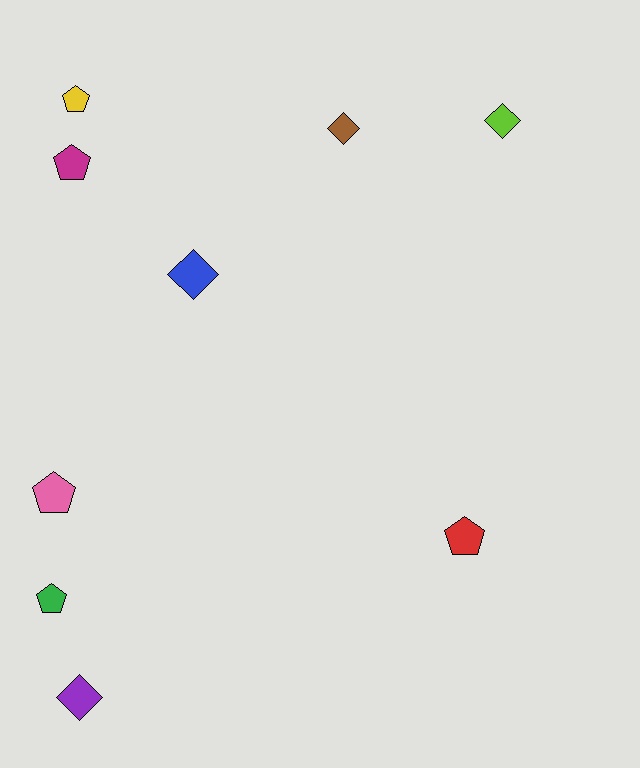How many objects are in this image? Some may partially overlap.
There are 9 objects.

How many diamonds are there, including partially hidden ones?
There are 4 diamonds.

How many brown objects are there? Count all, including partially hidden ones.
There is 1 brown object.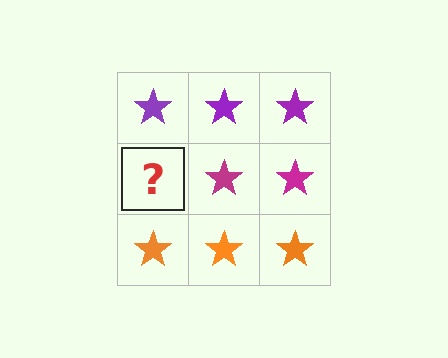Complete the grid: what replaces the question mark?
The question mark should be replaced with a magenta star.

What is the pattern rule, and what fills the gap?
The rule is that each row has a consistent color. The gap should be filled with a magenta star.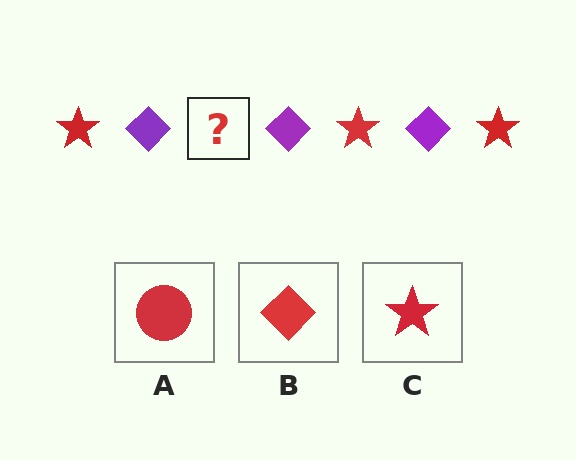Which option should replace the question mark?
Option C.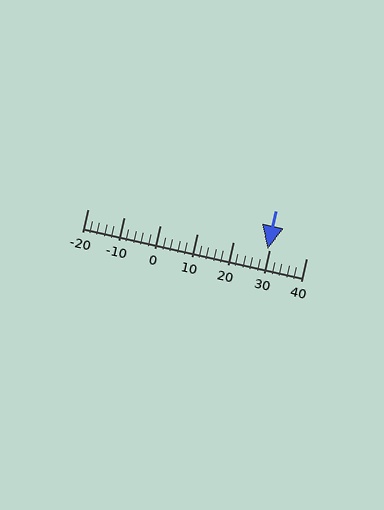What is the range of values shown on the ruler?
The ruler shows values from -20 to 40.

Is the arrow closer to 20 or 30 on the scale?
The arrow is closer to 30.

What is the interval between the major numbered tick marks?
The major tick marks are spaced 10 units apart.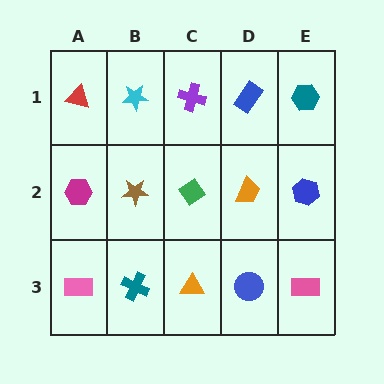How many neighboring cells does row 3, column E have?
2.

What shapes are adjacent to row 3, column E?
A blue hexagon (row 2, column E), a blue circle (row 3, column D).